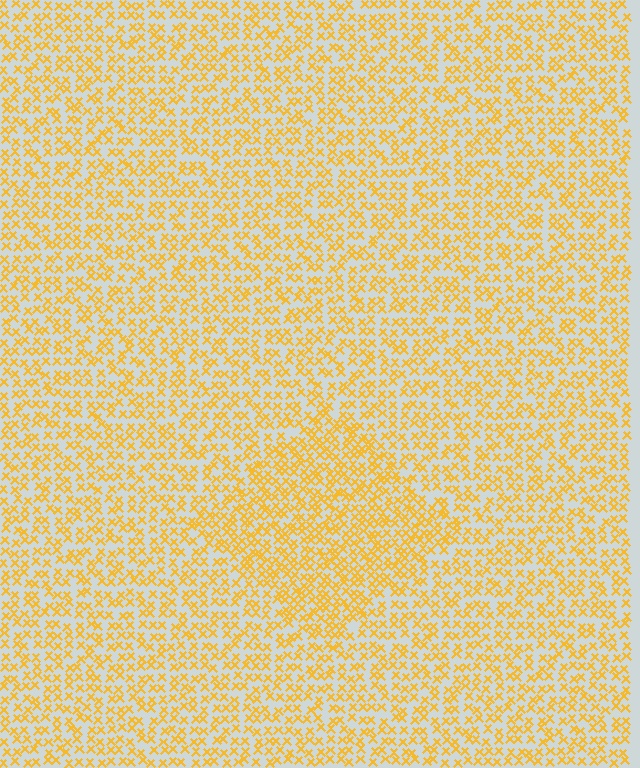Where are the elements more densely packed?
The elements are more densely packed inside the diamond boundary.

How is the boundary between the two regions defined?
The boundary is defined by a change in element density (approximately 1.5x ratio). All elements are the same color, size, and shape.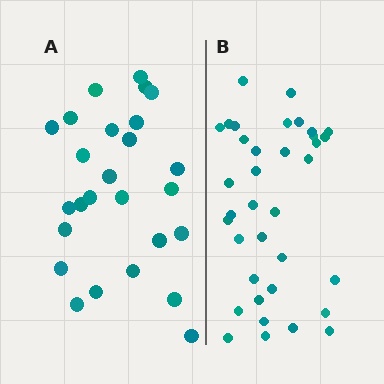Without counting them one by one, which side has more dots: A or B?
Region B (the right region) has more dots.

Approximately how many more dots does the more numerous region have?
Region B has roughly 10 or so more dots than region A.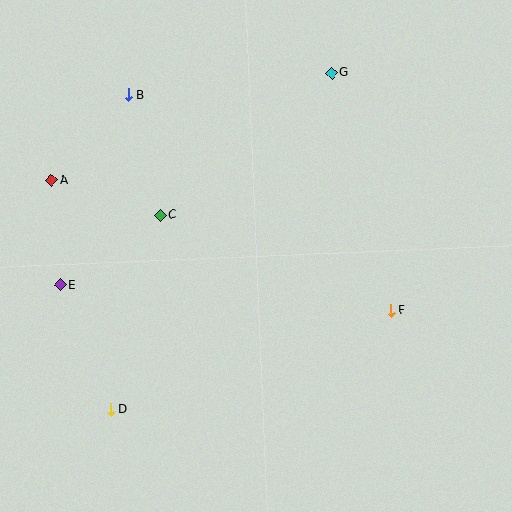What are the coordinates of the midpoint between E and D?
The midpoint between E and D is at (85, 347).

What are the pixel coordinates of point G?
Point G is at (332, 73).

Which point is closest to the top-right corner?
Point G is closest to the top-right corner.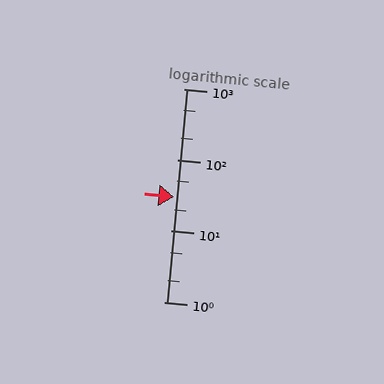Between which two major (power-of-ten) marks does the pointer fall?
The pointer is between 10 and 100.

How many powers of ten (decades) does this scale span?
The scale spans 3 decades, from 1 to 1000.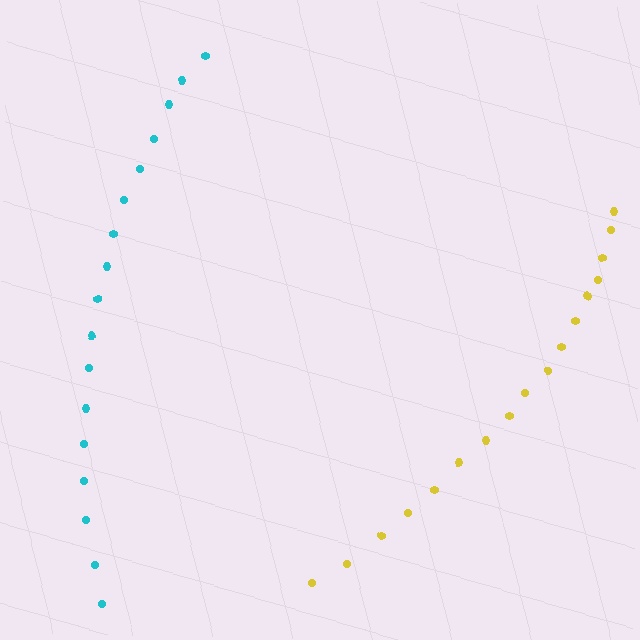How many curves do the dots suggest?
There are 2 distinct paths.